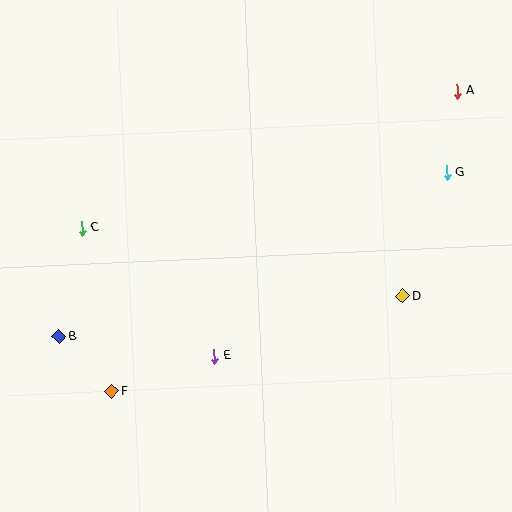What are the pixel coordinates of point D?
Point D is at (403, 296).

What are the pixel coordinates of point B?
Point B is at (59, 337).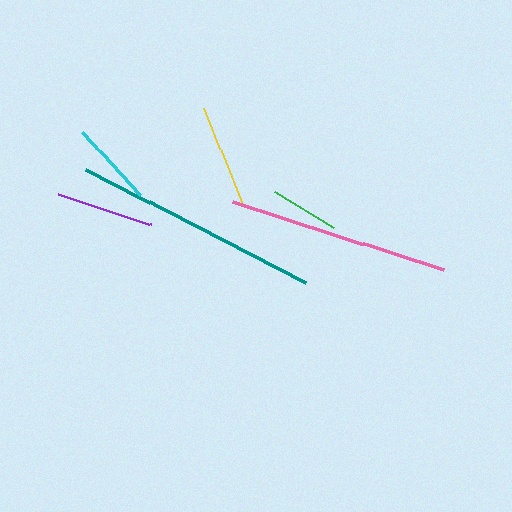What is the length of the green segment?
The green segment is approximately 69 pixels long.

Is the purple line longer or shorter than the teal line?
The teal line is longer than the purple line.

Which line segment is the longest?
The teal line is the longest at approximately 248 pixels.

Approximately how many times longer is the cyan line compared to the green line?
The cyan line is approximately 1.2 times the length of the green line.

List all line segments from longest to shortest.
From longest to shortest: teal, pink, yellow, purple, cyan, green.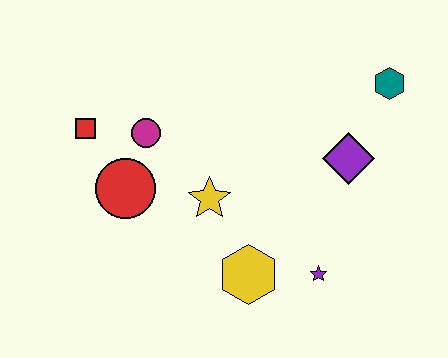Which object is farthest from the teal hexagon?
The red square is farthest from the teal hexagon.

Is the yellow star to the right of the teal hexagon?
No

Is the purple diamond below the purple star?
No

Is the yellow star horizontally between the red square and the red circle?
No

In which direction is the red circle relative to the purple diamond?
The red circle is to the left of the purple diamond.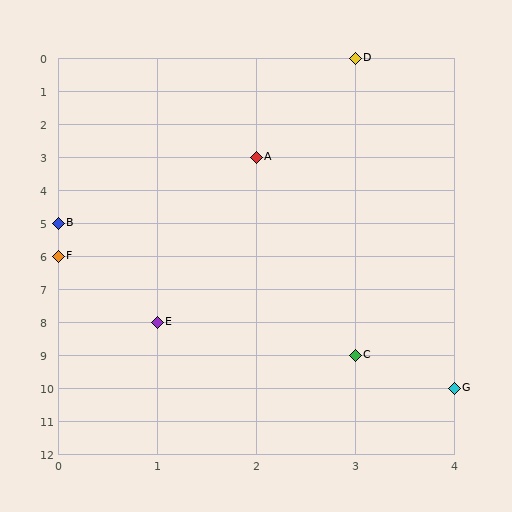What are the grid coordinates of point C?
Point C is at grid coordinates (3, 9).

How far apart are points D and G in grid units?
Points D and G are 1 column and 10 rows apart (about 10.0 grid units diagonally).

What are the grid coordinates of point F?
Point F is at grid coordinates (0, 6).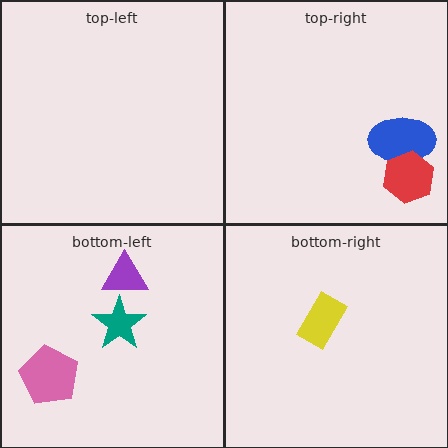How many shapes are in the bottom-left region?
3.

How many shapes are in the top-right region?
2.